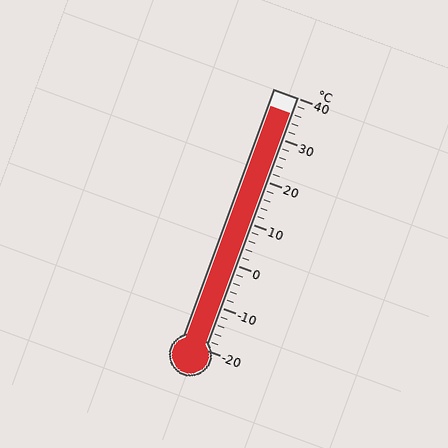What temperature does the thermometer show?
The thermometer shows approximately 36°C.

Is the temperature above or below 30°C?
The temperature is above 30°C.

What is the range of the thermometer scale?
The thermometer scale ranges from -20°C to 40°C.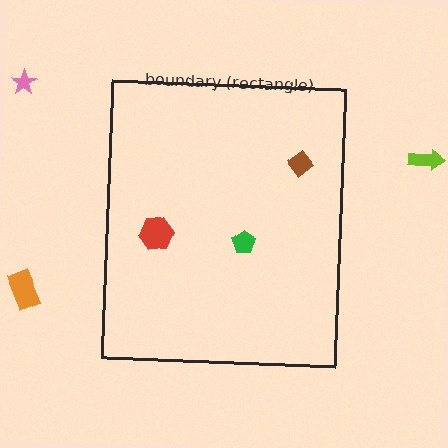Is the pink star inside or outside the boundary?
Outside.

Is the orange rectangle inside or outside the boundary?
Outside.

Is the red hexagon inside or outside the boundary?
Inside.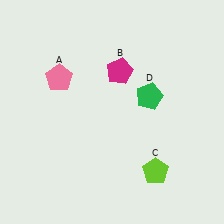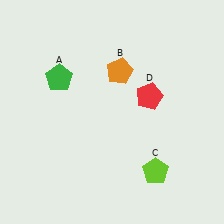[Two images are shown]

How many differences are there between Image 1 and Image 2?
There are 3 differences between the two images.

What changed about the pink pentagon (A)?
In Image 1, A is pink. In Image 2, it changed to green.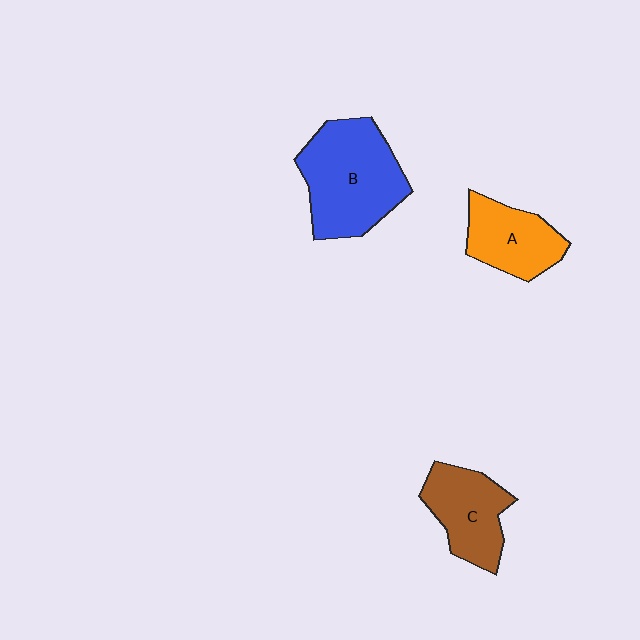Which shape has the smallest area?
Shape A (orange).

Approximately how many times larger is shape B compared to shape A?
Approximately 1.7 times.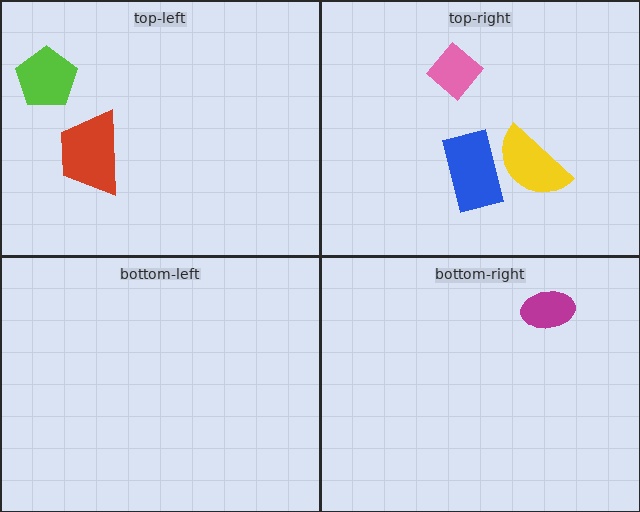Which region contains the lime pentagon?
The top-left region.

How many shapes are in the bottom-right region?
1.